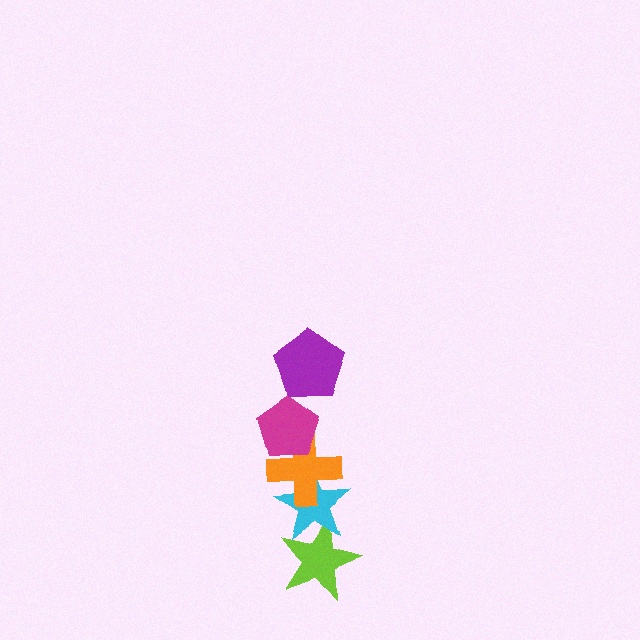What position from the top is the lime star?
The lime star is 5th from the top.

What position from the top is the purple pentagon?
The purple pentagon is 1st from the top.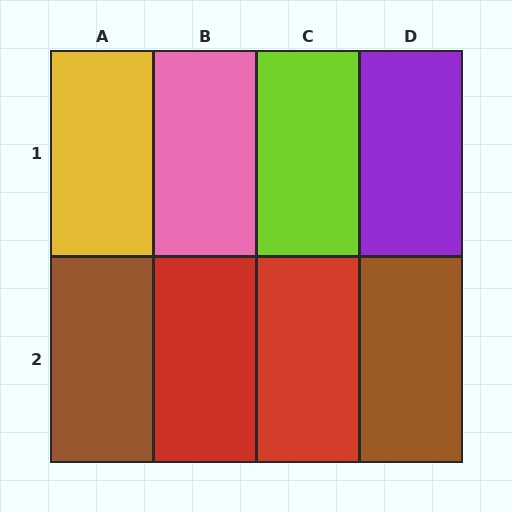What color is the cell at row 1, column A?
Yellow.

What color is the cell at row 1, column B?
Pink.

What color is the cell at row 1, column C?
Lime.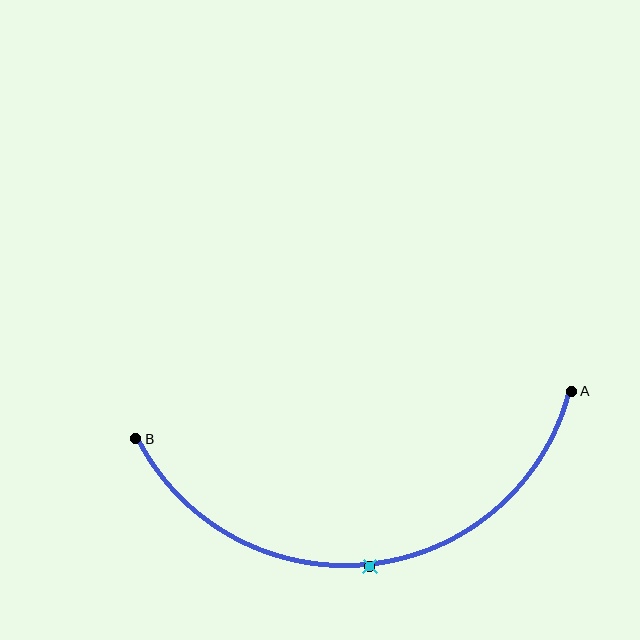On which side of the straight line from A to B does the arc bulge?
The arc bulges below the straight line connecting A and B.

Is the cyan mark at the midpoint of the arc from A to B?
Yes. The cyan mark lies on the arc at equal arc-length from both A and B — it is the arc midpoint.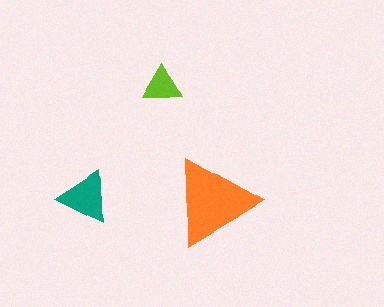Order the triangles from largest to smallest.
the orange one, the teal one, the lime one.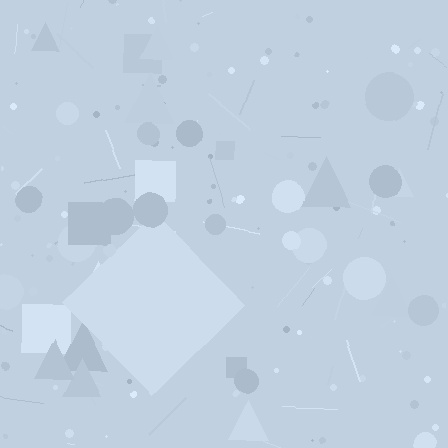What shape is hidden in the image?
A diamond is hidden in the image.